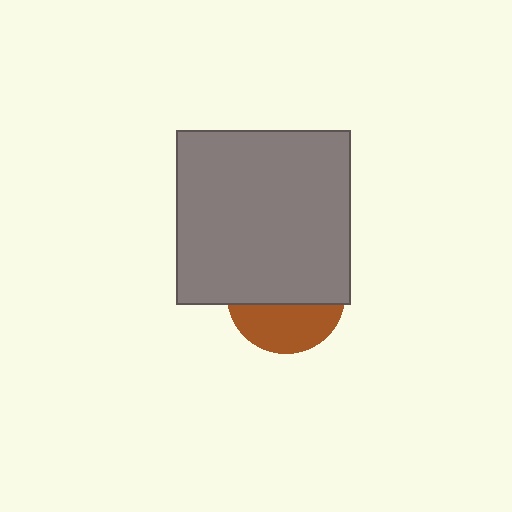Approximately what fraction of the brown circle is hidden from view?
Roughly 61% of the brown circle is hidden behind the gray square.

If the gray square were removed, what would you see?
You would see the complete brown circle.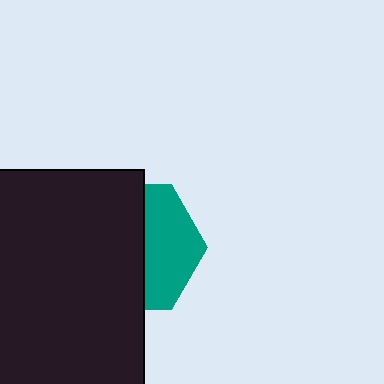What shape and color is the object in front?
The object in front is a black rectangle.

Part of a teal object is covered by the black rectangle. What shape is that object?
It is a hexagon.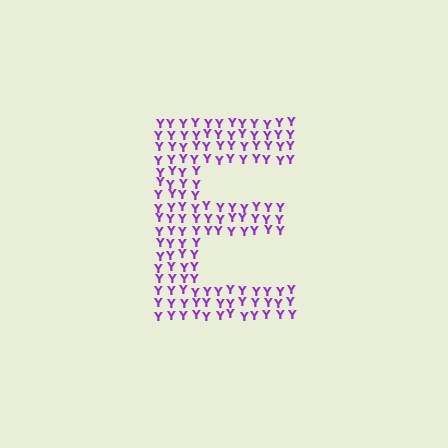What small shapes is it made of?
It is made of small letter Y's.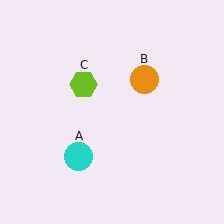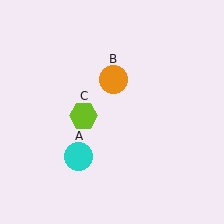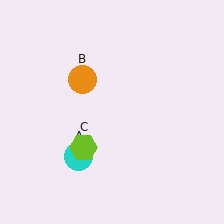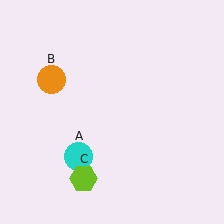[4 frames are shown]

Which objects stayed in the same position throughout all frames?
Cyan circle (object A) remained stationary.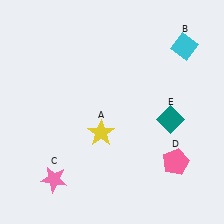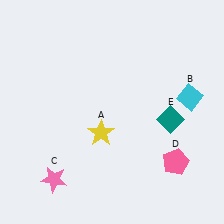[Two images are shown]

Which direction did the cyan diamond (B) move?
The cyan diamond (B) moved down.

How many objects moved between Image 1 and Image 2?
1 object moved between the two images.